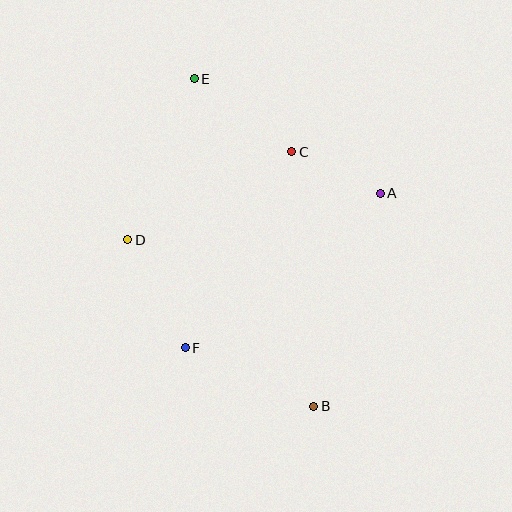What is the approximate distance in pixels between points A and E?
The distance between A and E is approximately 218 pixels.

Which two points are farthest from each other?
Points B and E are farthest from each other.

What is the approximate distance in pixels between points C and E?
The distance between C and E is approximately 122 pixels.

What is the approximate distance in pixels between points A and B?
The distance between A and B is approximately 223 pixels.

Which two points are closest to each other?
Points A and C are closest to each other.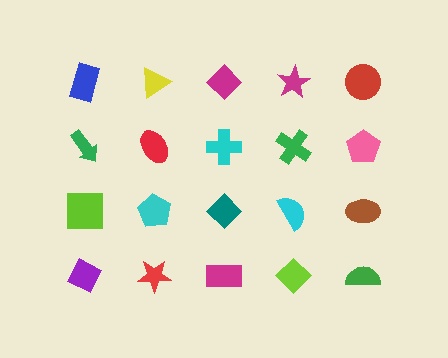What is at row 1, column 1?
A blue rectangle.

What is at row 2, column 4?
A green cross.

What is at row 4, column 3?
A magenta rectangle.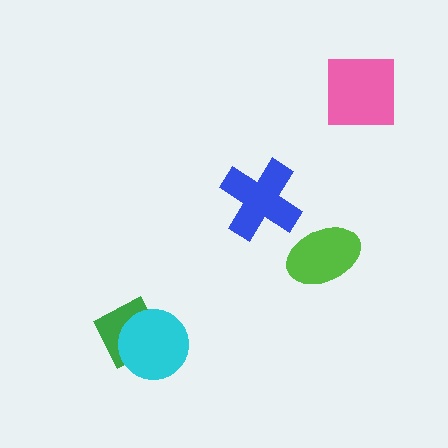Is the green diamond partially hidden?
Yes, it is partially covered by another shape.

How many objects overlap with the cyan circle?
1 object overlaps with the cyan circle.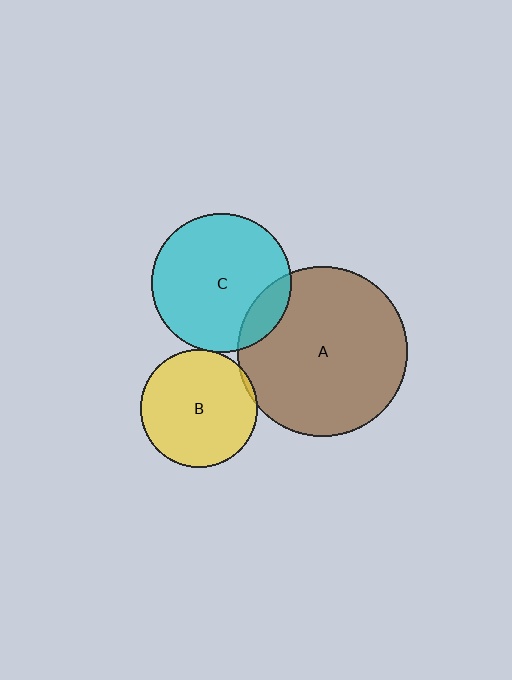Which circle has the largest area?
Circle A (brown).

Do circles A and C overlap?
Yes.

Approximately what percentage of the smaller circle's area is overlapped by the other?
Approximately 15%.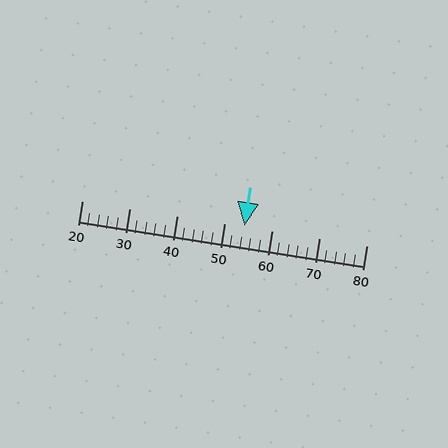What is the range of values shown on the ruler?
The ruler shows values from 20 to 80.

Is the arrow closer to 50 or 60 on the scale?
The arrow is closer to 50.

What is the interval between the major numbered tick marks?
The major tick marks are spaced 10 units apart.